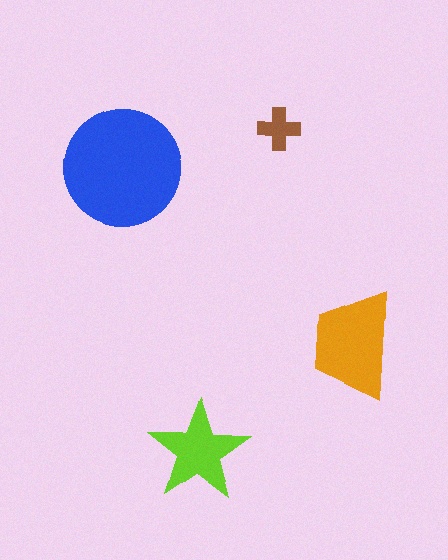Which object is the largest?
The blue circle.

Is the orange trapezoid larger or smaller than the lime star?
Larger.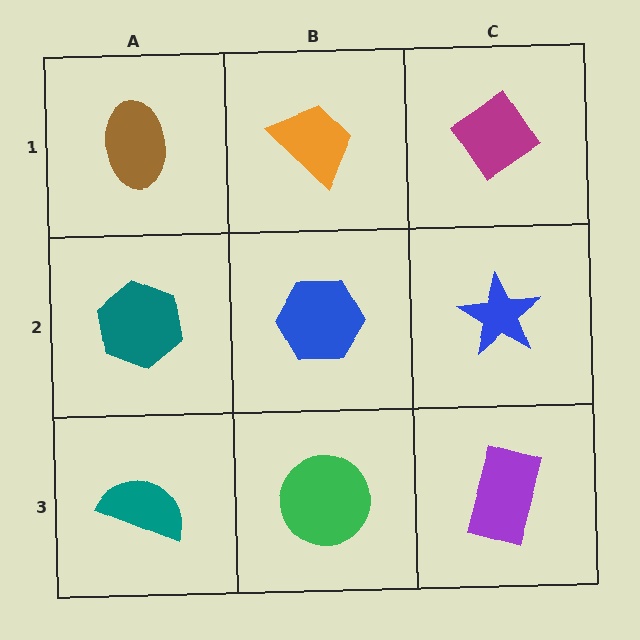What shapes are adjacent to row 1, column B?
A blue hexagon (row 2, column B), a brown ellipse (row 1, column A), a magenta diamond (row 1, column C).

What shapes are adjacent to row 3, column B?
A blue hexagon (row 2, column B), a teal semicircle (row 3, column A), a purple rectangle (row 3, column C).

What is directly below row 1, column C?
A blue star.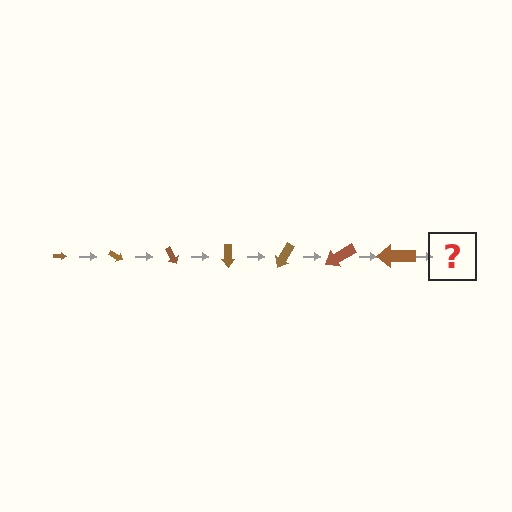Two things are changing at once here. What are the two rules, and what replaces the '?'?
The two rules are that the arrow grows larger each step and it rotates 30 degrees each step. The '?' should be an arrow, larger than the previous one and rotated 210 degrees from the start.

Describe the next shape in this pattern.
It should be an arrow, larger than the previous one and rotated 210 degrees from the start.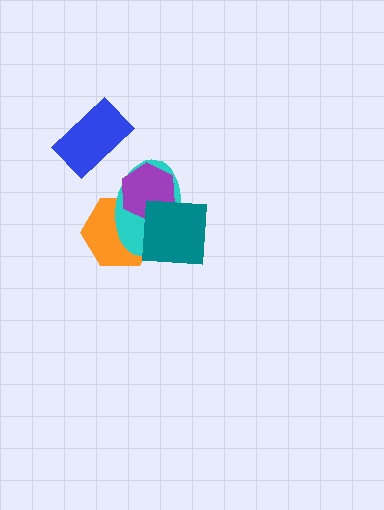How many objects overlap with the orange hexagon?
3 objects overlap with the orange hexagon.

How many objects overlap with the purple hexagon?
3 objects overlap with the purple hexagon.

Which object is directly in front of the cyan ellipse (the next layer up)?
The purple hexagon is directly in front of the cyan ellipse.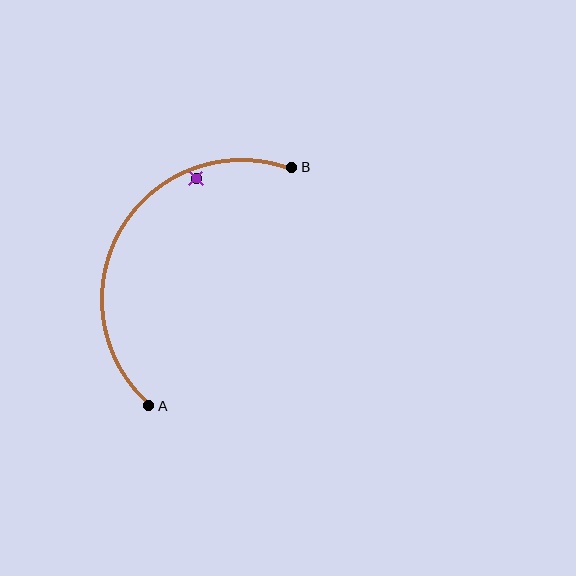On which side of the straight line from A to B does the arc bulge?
The arc bulges to the left of the straight line connecting A and B.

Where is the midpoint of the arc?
The arc midpoint is the point on the curve farthest from the straight line joining A and B. It sits to the left of that line.